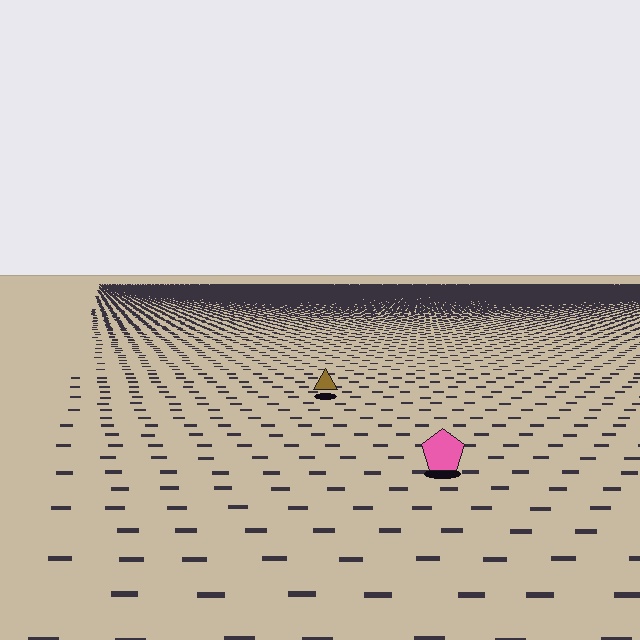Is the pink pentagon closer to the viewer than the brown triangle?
Yes. The pink pentagon is closer — you can tell from the texture gradient: the ground texture is coarser near it.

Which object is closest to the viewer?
The pink pentagon is closest. The texture marks near it are larger and more spread out.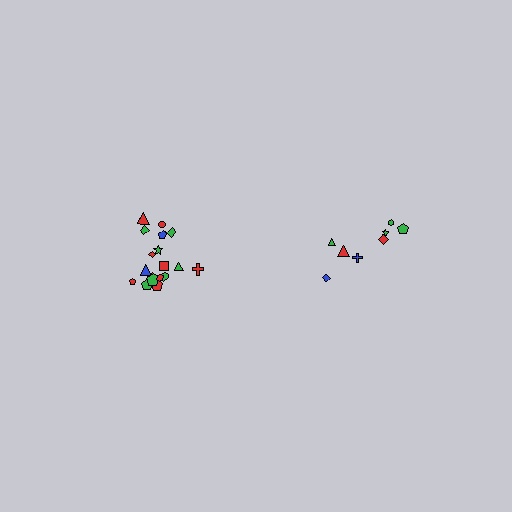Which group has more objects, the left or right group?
The left group.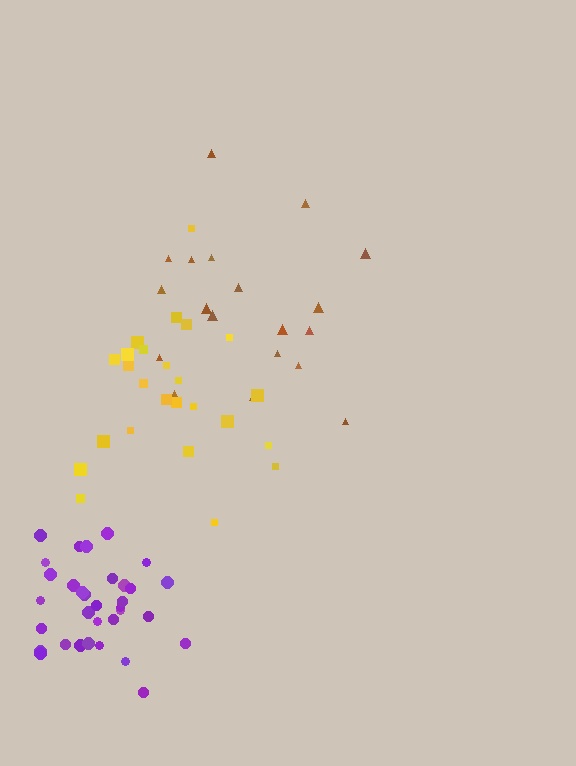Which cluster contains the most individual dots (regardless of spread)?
Purple (33).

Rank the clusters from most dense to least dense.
purple, yellow, brown.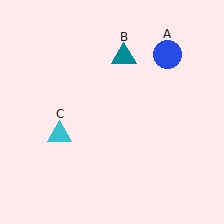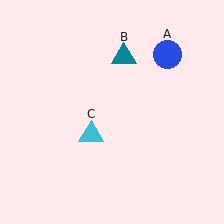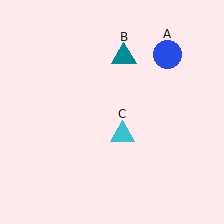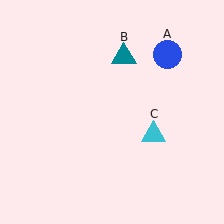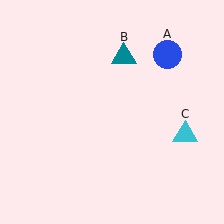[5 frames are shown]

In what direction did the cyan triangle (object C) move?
The cyan triangle (object C) moved right.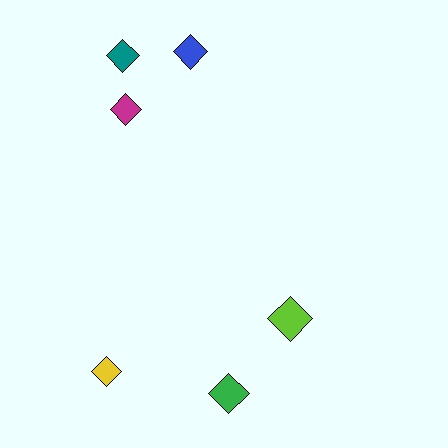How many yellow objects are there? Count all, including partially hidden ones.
There is 1 yellow object.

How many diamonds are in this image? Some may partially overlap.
There are 6 diamonds.